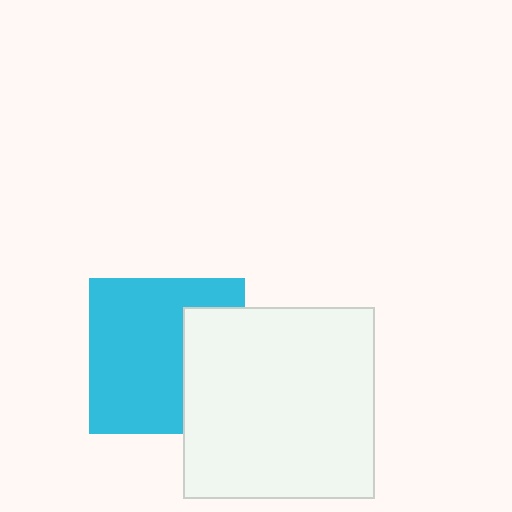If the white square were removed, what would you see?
You would see the complete cyan square.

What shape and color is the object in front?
The object in front is a white square.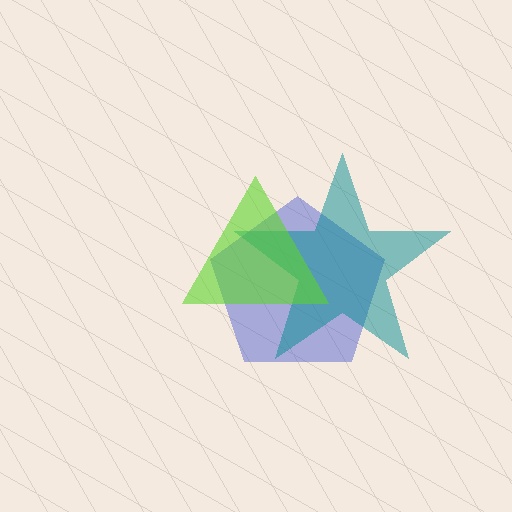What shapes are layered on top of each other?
The layered shapes are: a blue pentagon, a teal star, a lime triangle.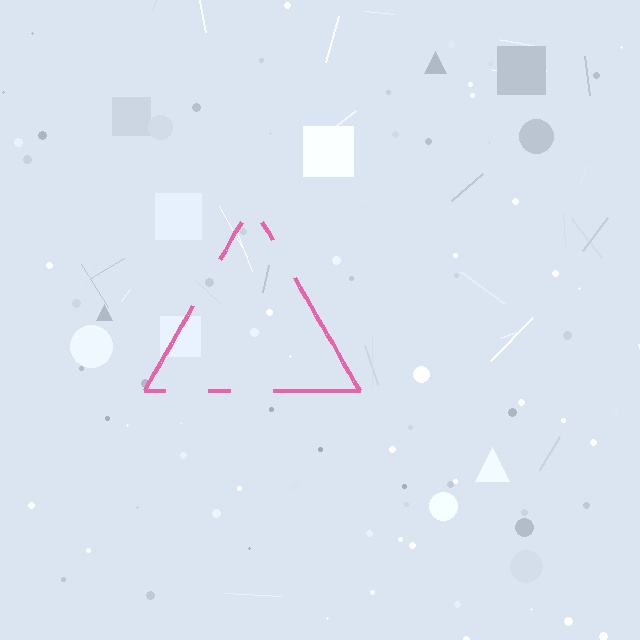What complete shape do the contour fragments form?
The contour fragments form a triangle.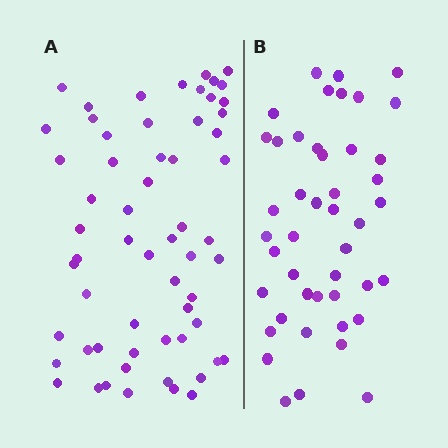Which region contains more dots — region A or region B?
Region A (the left region) has more dots.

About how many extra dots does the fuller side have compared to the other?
Region A has approximately 15 more dots than region B.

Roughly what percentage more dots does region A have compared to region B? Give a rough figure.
About 35% more.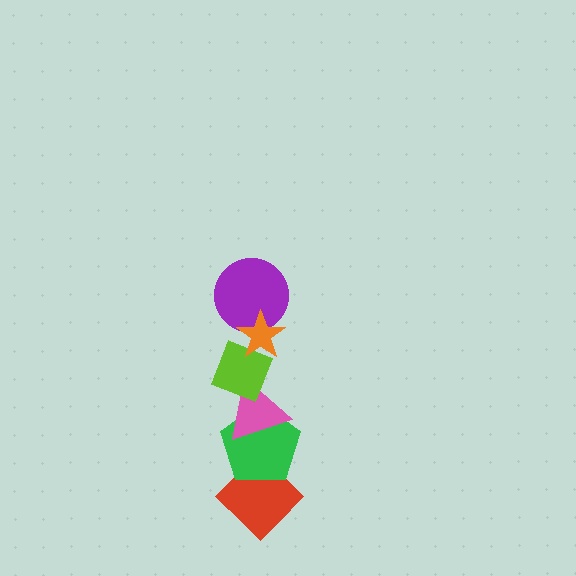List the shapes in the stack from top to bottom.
From top to bottom: the orange star, the purple circle, the lime diamond, the pink triangle, the green pentagon, the red diamond.